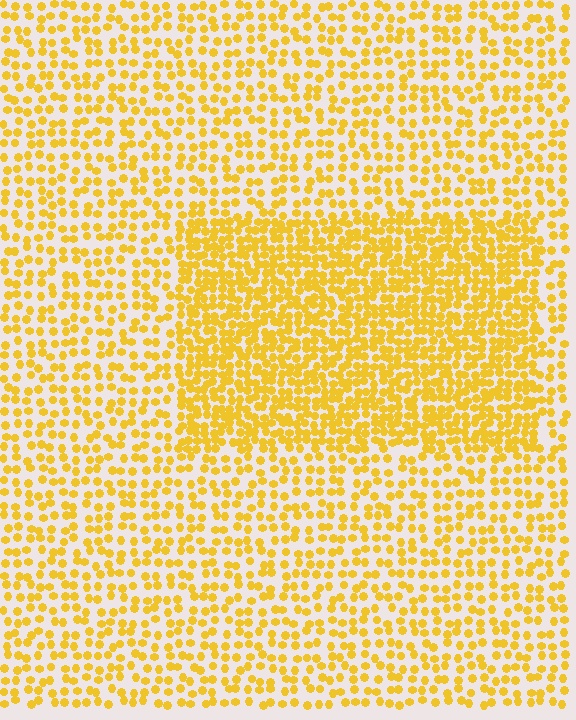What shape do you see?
I see a rectangle.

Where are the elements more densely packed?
The elements are more densely packed inside the rectangle boundary.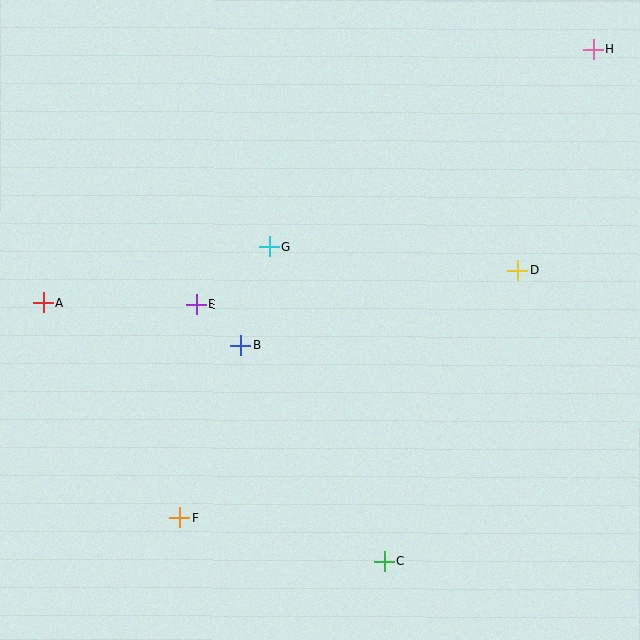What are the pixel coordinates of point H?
Point H is at (593, 50).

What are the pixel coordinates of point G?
Point G is at (270, 247).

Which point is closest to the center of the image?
Point B at (240, 345) is closest to the center.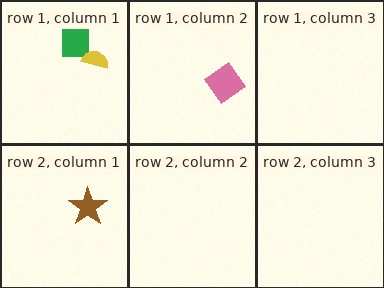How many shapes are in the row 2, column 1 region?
1.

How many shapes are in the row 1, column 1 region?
2.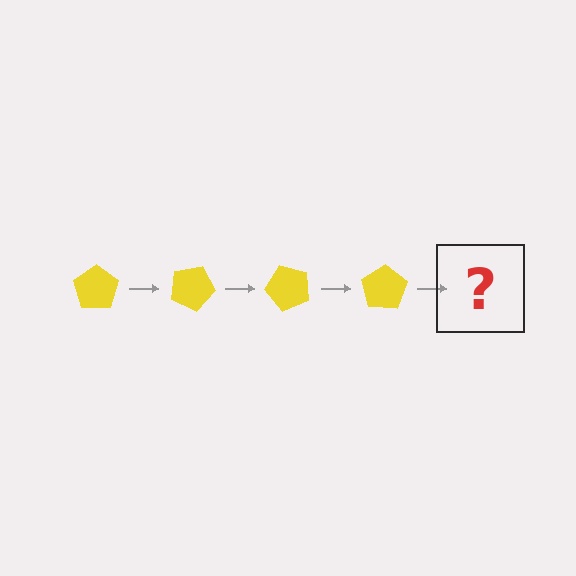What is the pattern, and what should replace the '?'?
The pattern is that the pentagon rotates 25 degrees each step. The '?' should be a yellow pentagon rotated 100 degrees.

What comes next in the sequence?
The next element should be a yellow pentagon rotated 100 degrees.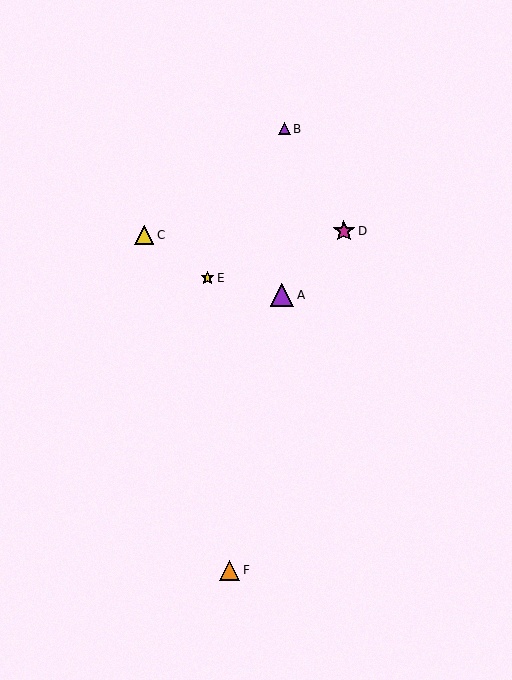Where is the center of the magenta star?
The center of the magenta star is at (344, 231).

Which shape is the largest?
The purple triangle (labeled A) is the largest.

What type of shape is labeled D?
Shape D is a magenta star.